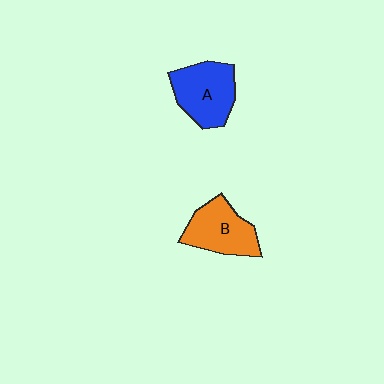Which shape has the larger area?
Shape A (blue).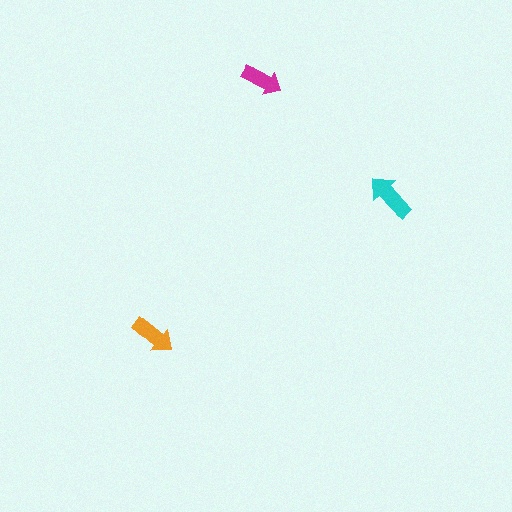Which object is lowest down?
The orange arrow is bottommost.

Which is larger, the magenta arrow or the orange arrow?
The orange one.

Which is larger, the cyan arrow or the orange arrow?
The cyan one.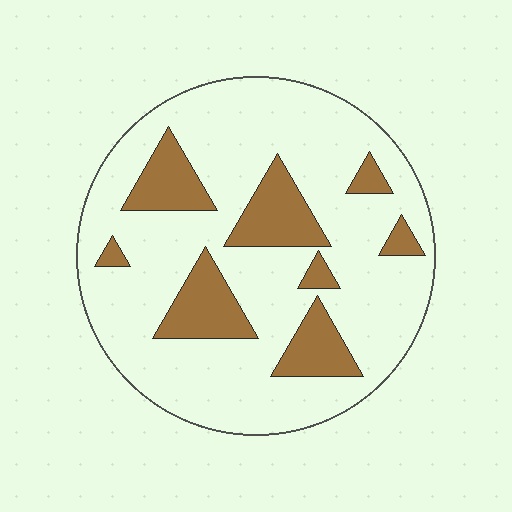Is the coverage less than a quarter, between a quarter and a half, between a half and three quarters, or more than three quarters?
Less than a quarter.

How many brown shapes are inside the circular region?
8.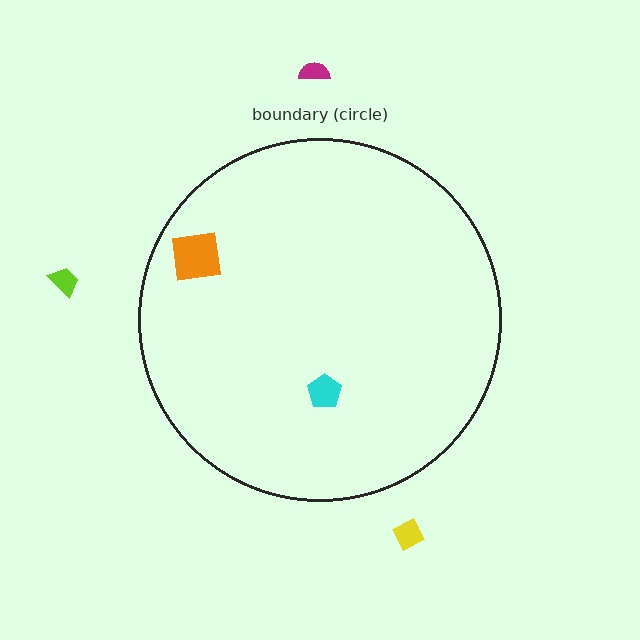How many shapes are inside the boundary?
2 inside, 3 outside.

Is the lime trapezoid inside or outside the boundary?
Outside.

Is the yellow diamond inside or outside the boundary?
Outside.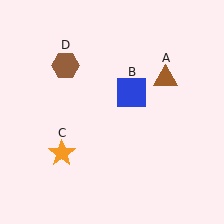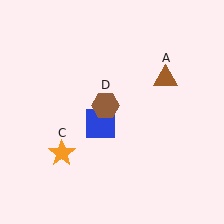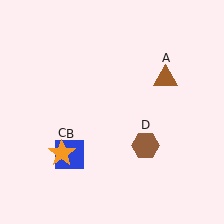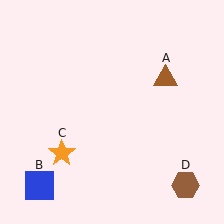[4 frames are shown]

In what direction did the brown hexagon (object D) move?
The brown hexagon (object D) moved down and to the right.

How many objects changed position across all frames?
2 objects changed position: blue square (object B), brown hexagon (object D).